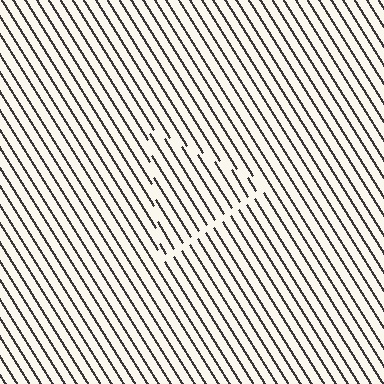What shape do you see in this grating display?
An illusory triangle. The interior of the shape contains the same grating, shifted by half a period — the contour is defined by the phase discontinuity where line-ends from the inner and outer gratings abut.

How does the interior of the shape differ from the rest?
The interior of the shape contains the same grating, shifted by half a period — the contour is defined by the phase discontinuity where line-ends from the inner and outer gratings abut.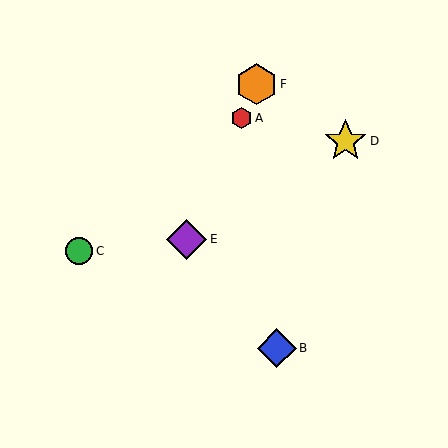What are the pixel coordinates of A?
Object A is at (241, 118).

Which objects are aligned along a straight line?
Objects A, E, F are aligned along a straight line.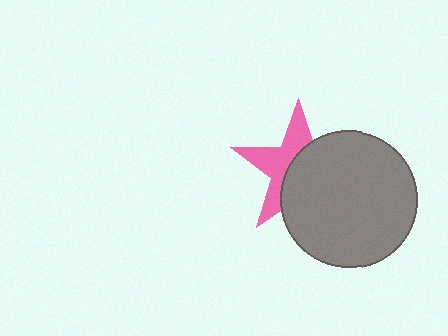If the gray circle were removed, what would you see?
You would see the complete pink star.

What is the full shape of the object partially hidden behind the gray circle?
The partially hidden object is a pink star.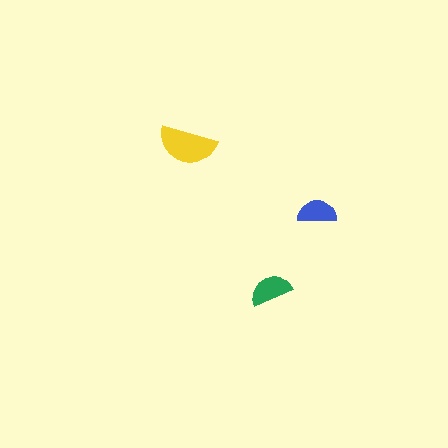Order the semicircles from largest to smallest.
the yellow one, the green one, the blue one.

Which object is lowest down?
The green semicircle is bottommost.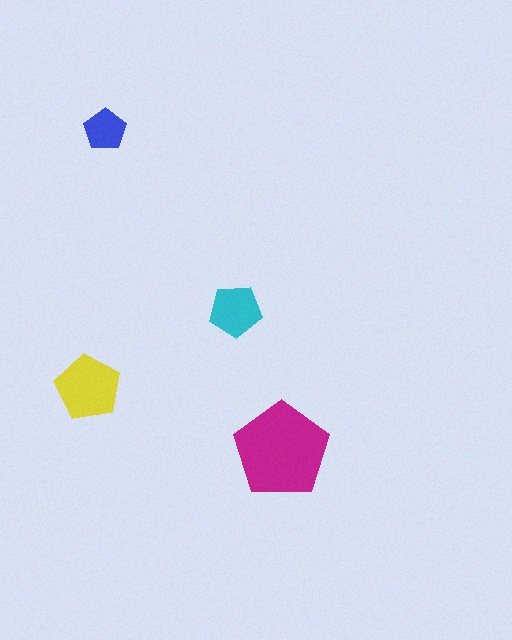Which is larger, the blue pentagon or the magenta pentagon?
The magenta one.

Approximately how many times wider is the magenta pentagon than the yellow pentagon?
About 1.5 times wider.